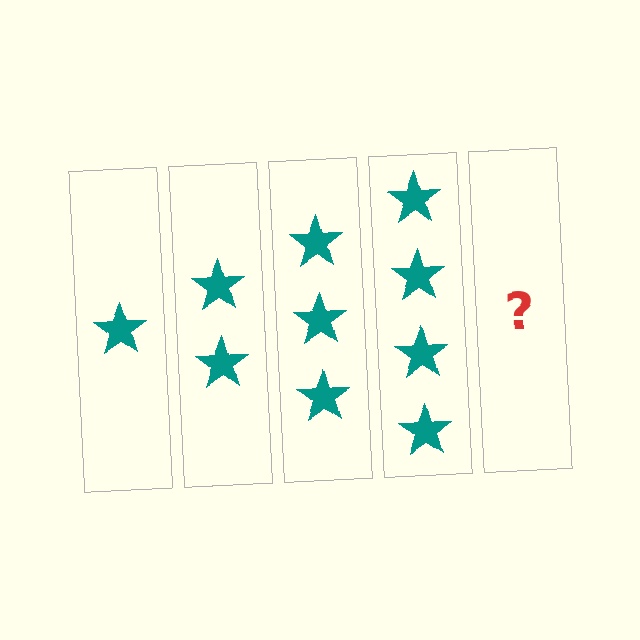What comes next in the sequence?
The next element should be 5 stars.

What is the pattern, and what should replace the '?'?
The pattern is that each step adds one more star. The '?' should be 5 stars.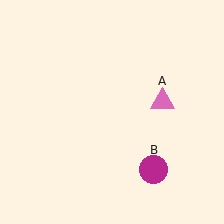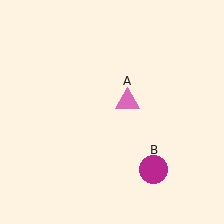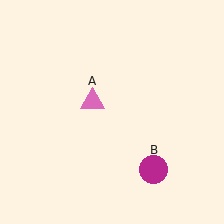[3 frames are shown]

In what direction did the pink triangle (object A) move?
The pink triangle (object A) moved left.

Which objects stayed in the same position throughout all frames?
Magenta circle (object B) remained stationary.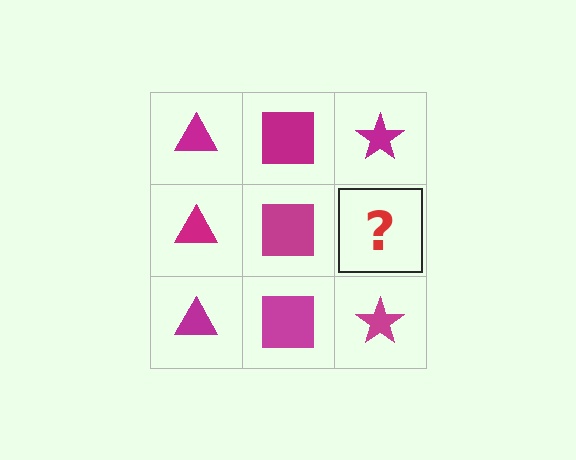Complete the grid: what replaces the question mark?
The question mark should be replaced with a magenta star.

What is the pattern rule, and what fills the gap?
The rule is that each column has a consistent shape. The gap should be filled with a magenta star.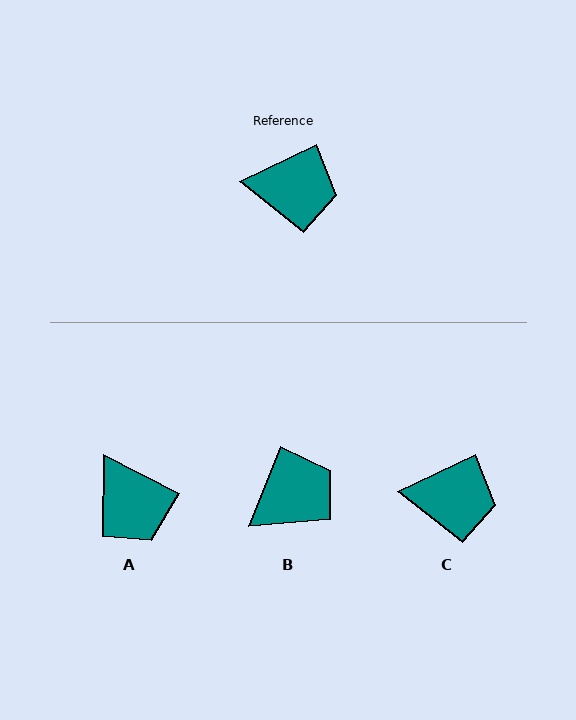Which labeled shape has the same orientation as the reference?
C.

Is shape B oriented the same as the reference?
No, it is off by about 43 degrees.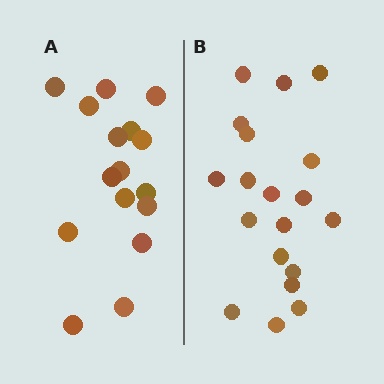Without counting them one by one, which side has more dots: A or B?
Region B (the right region) has more dots.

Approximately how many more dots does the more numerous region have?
Region B has just a few more — roughly 2 or 3 more dots than region A.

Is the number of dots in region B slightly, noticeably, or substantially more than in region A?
Region B has only slightly more — the two regions are fairly close. The ratio is roughly 1.2 to 1.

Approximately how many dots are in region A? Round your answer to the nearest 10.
About 20 dots. (The exact count is 16, which rounds to 20.)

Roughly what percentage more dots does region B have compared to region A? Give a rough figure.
About 20% more.